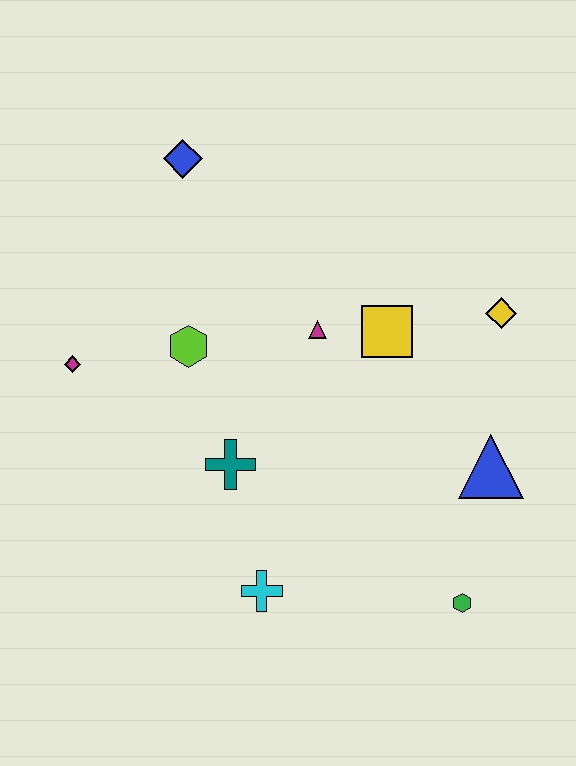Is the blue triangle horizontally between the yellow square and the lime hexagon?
No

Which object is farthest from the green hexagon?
The blue diamond is farthest from the green hexagon.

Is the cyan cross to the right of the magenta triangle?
No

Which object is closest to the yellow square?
The magenta triangle is closest to the yellow square.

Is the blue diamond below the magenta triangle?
No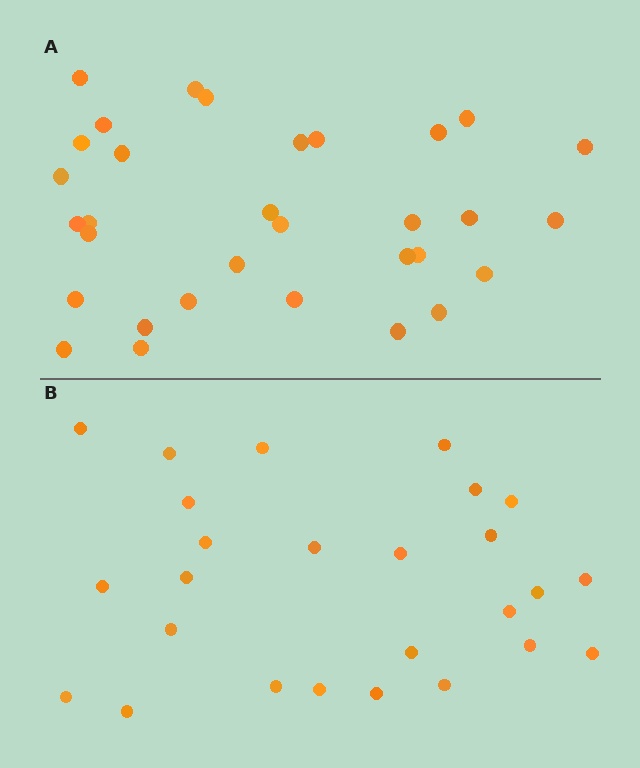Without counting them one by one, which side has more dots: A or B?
Region A (the top region) has more dots.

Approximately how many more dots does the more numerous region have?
Region A has about 6 more dots than region B.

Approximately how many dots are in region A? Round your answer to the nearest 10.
About 30 dots. (The exact count is 32, which rounds to 30.)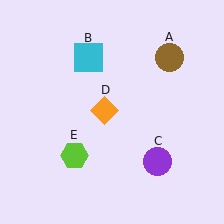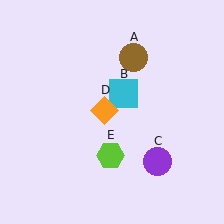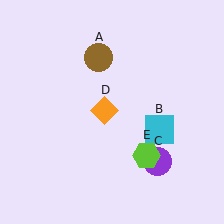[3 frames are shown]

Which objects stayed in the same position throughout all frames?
Purple circle (object C) and orange diamond (object D) remained stationary.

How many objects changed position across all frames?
3 objects changed position: brown circle (object A), cyan square (object B), lime hexagon (object E).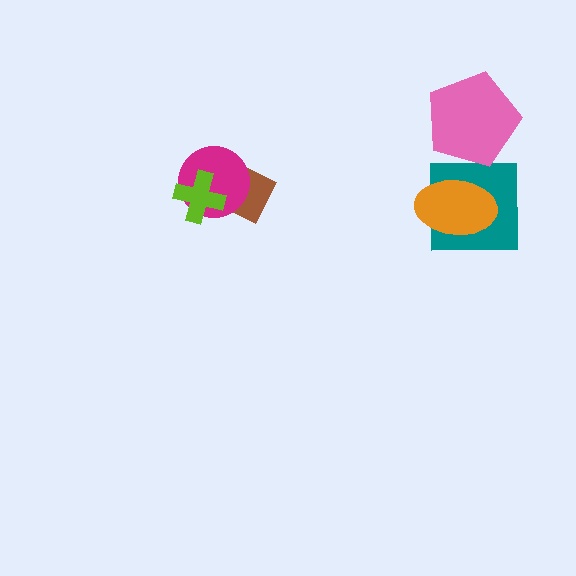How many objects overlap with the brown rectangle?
2 objects overlap with the brown rectangle.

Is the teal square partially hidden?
Yes, it is partially covered by another shape.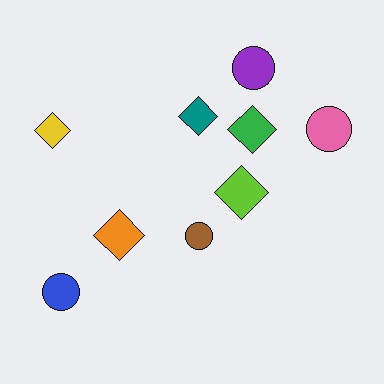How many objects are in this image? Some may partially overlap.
There are 9 objects.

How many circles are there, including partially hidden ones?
There are 4 circles.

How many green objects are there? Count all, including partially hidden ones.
There is 1 green object.